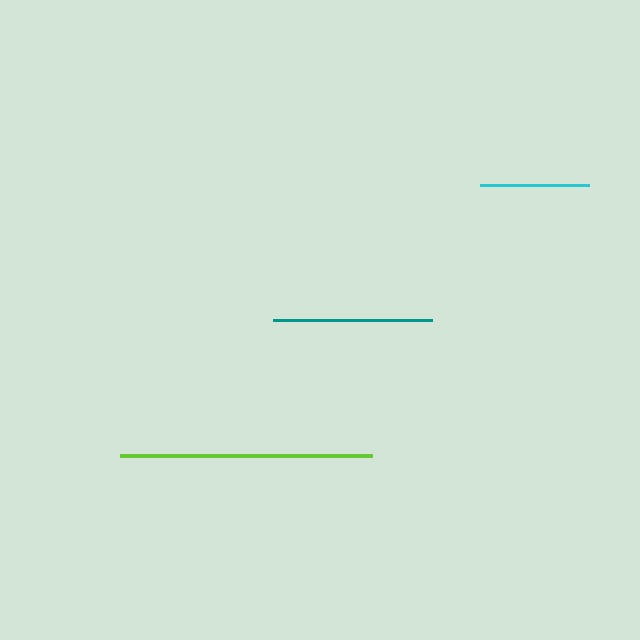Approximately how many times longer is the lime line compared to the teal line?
The lime line is approximately 1.6 times the length of the teal line.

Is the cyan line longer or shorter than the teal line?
The teal line is longer than the cyan line.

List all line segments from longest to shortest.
From longest to shortest: lime, teal, cyan.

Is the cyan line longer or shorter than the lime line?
The lime line is longer than the cyan line.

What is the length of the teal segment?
The teal segment is approximately 159 pixels long.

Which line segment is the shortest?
The cyan line is the shortest at approximately 109 pixels.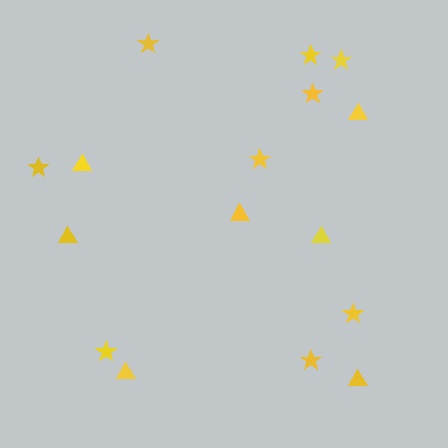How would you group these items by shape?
There are 2 groups: one group of stars (9) and one group of triangles (7).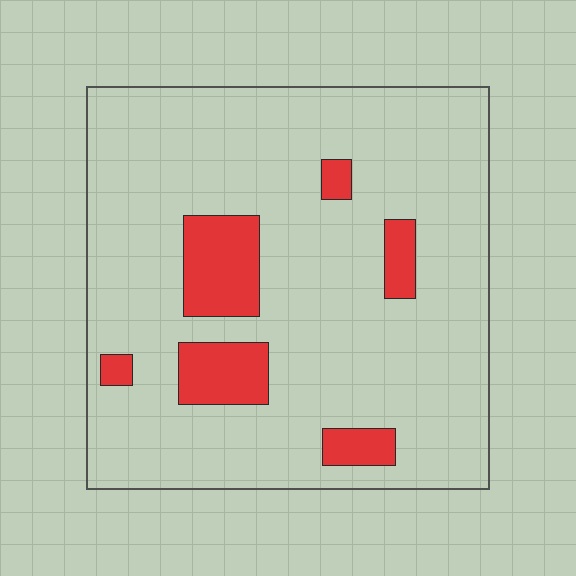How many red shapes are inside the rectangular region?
6.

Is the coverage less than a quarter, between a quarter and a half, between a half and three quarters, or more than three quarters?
Less than a quarter.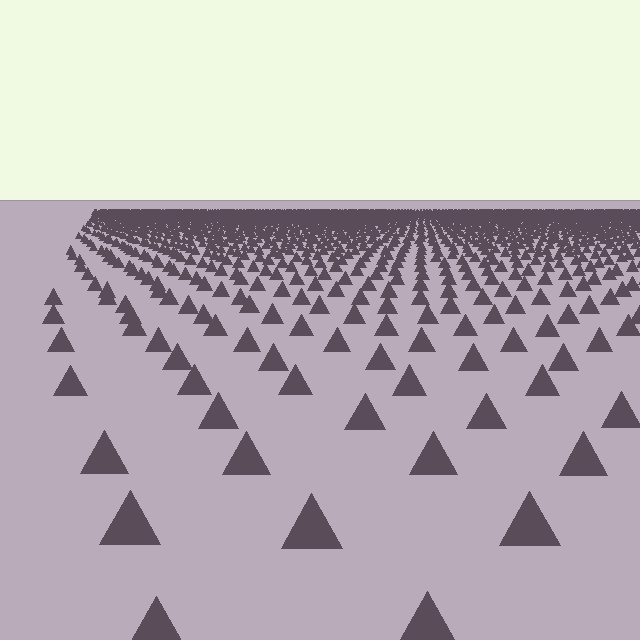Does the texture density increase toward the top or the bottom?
Density increases toward the top.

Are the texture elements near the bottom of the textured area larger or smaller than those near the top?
Larger. Near the bottom, elements are closer to the viewer and appear at a bigger on-screen size.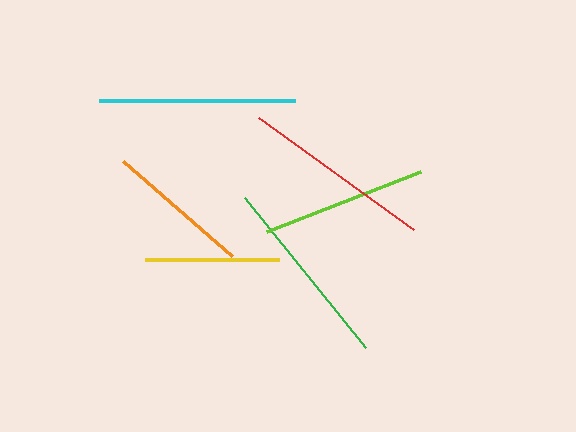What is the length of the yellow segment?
The yellow segment is approximately 133 pixels long.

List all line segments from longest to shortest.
From longest to shortest: cyan, green, red, lime, orange, yellow.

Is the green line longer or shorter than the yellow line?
The green line is longer than the yellow line.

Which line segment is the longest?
The cyan line is the longest at approximately 196 pixels.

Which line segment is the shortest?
The yellow line is the shortest at approximately 133 pixels.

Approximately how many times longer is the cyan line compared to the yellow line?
The cyan line is approximately 1.5 times the length of the yellow line.